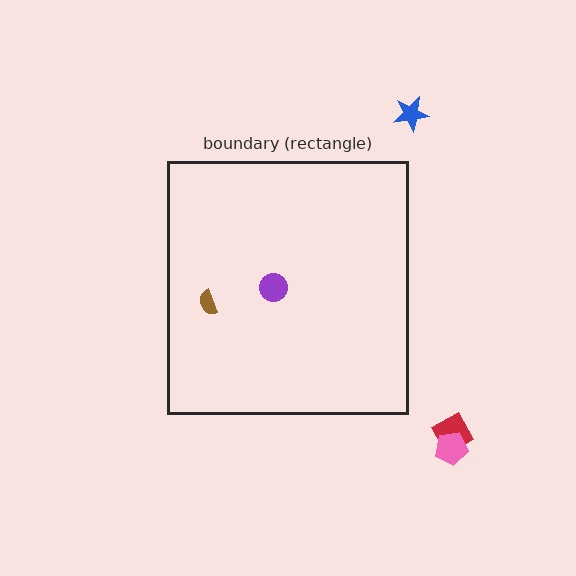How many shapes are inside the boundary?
2 inside, 3 outside.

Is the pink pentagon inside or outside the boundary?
Outside.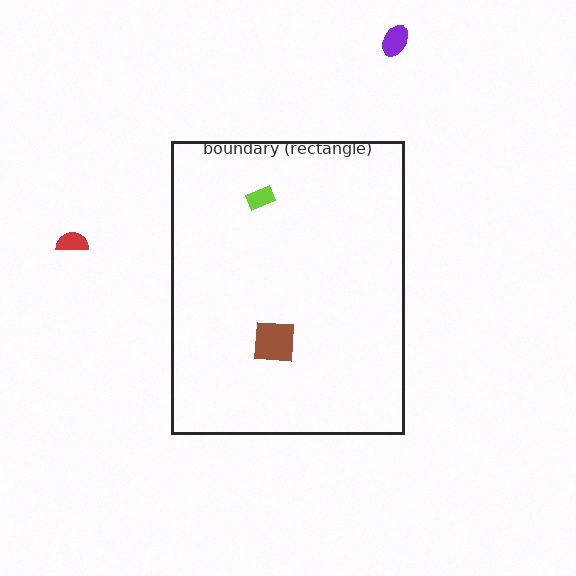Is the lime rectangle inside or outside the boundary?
Inside.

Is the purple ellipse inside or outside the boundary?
Outside.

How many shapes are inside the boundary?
2 inside, 2 outside.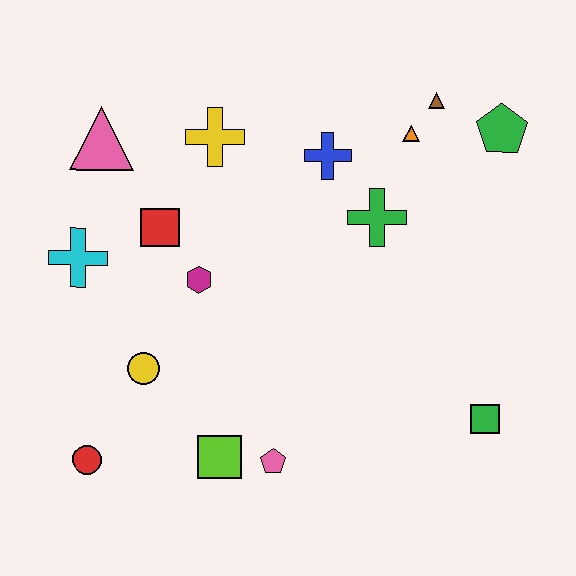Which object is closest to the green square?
The pink pentagon is closest to the green square.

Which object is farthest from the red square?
The green square is farthest from the red square.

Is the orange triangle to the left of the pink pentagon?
No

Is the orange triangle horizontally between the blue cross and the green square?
Yes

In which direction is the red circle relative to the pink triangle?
The red circle is below the pink triangle.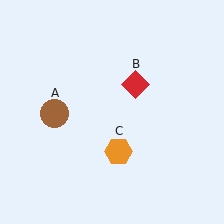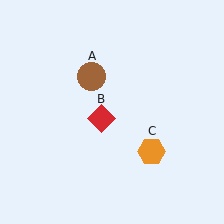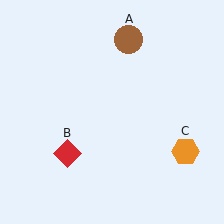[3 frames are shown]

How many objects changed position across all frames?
3 objects changed position: brown circle (object A), red diamond (object B), orange hexagon (object C).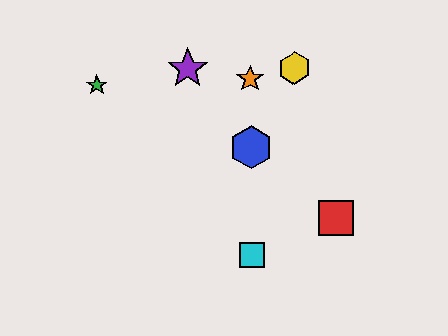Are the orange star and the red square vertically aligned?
No, the orange star is at x≈250 and the red square is at x≈336.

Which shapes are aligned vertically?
The blue hexagon, the orange star, the cyan square are aligned vertically.